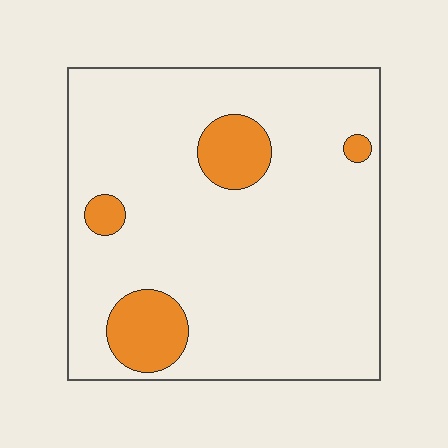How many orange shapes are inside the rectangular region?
4.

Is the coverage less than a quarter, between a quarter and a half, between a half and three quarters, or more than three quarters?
Less than a quarter.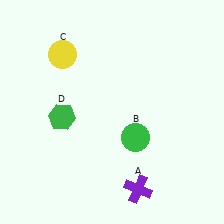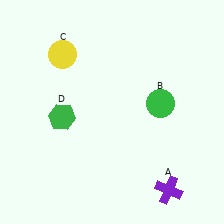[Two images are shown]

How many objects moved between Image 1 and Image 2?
2 objects moved between the two images.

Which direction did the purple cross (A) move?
The purple cross (A) moved right.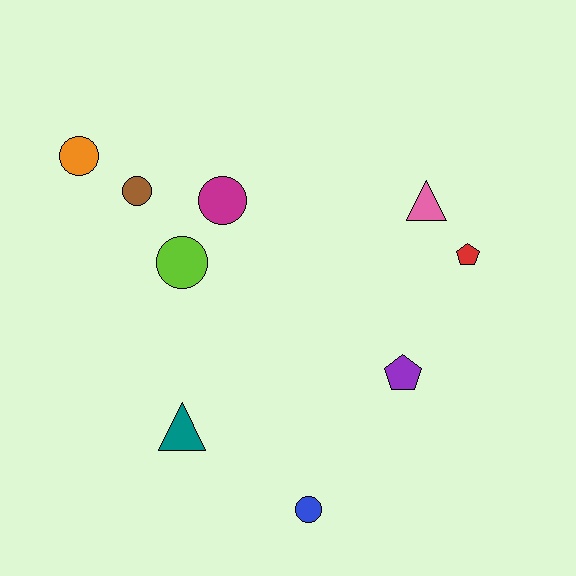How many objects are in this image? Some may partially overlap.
There are 9 objects.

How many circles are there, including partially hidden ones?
There are 5 circles.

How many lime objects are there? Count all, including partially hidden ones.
There is 1 lime object.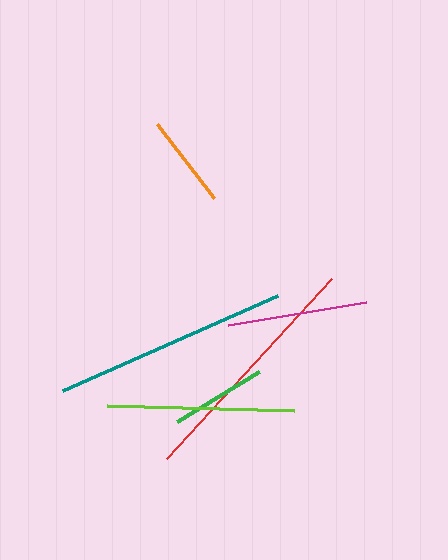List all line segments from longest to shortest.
From longest to shortest: red, teal, lime, magenta, green, orange.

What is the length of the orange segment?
The orange segment is approximately 93 pixels long.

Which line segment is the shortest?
The orange line is the shortest at approximately 93 pixels.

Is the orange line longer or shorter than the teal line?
The teal line is longer than the orange line.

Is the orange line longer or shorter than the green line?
The green line is longer than the orange line.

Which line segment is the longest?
The red line is the longest at approximately 244 pixels.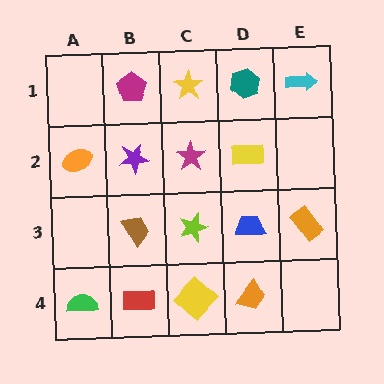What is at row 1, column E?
A cyan arrow.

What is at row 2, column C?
A magenta star.